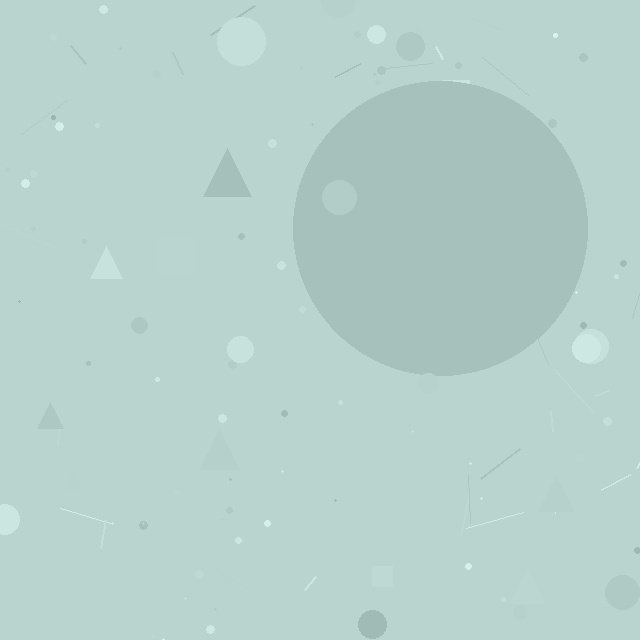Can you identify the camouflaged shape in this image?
The camouflaged shape is a circle.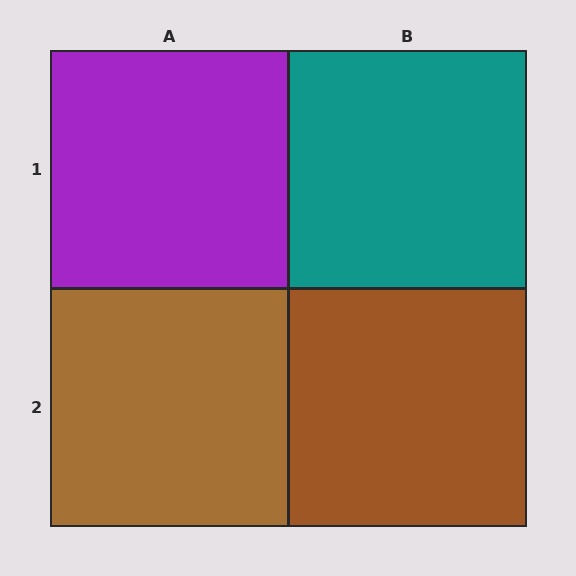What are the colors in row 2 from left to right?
Brown, brown.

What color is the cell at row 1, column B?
Teal.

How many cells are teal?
1 cell is teal.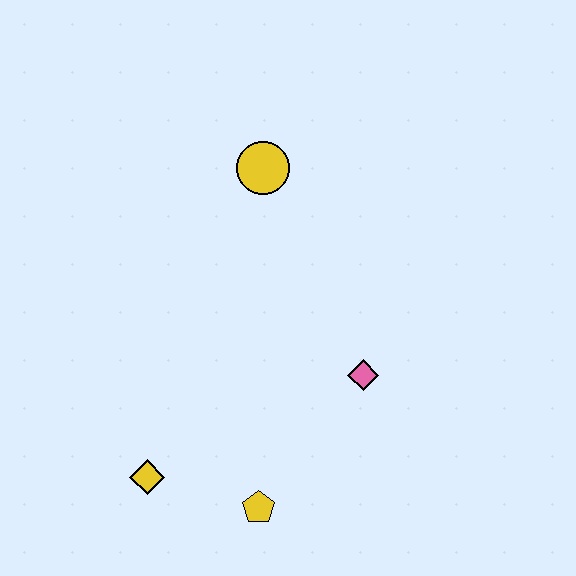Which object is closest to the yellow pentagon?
The yellow diamond is closest to the yellow pentagon.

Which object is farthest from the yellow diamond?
The yellow circle is farthest from the yellow diamond.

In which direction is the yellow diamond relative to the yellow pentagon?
The yellow diamond is to the left of the yellow pentagon.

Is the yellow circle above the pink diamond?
Yes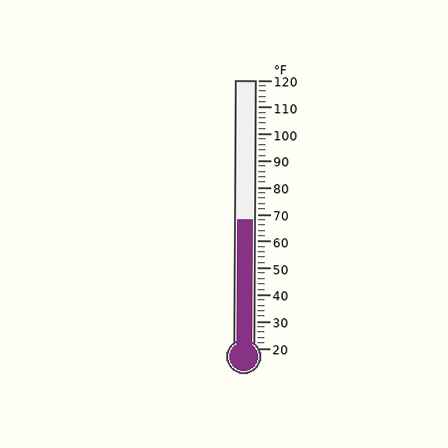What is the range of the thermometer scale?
The thermometer scale ranges from 20°F to 120°F.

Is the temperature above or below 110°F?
The temperature is below 110°F.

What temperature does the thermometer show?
The thermometer shows approximately 68°F.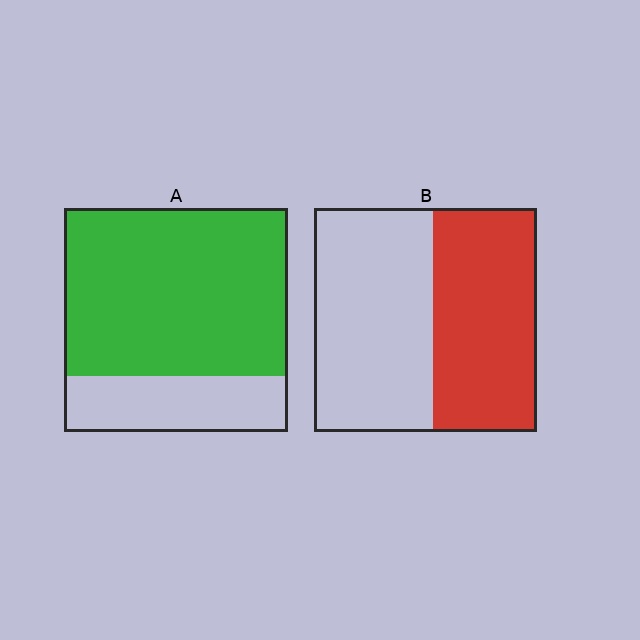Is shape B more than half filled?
Roughly half.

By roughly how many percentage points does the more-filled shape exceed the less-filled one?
By roughly 30 percentage points (A over B).